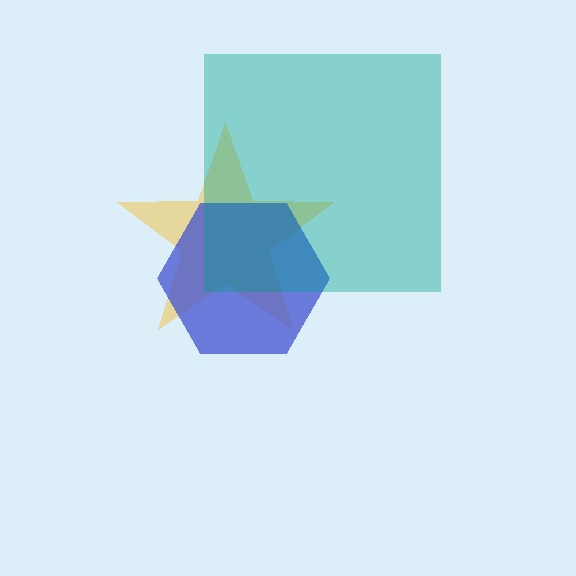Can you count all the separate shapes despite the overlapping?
Yes, there are 3 separate shapes.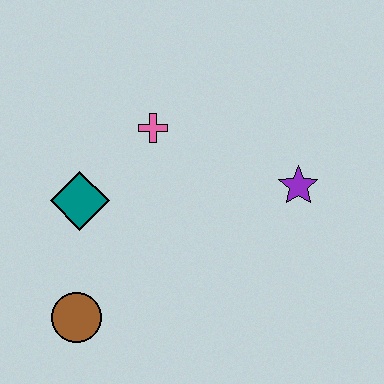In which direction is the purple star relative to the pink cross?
The purple star is to the right of the pink cross.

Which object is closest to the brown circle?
The teal diamond is closest to the brown circle.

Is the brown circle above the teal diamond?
No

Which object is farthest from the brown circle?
The purple star is farthest from the brown circle.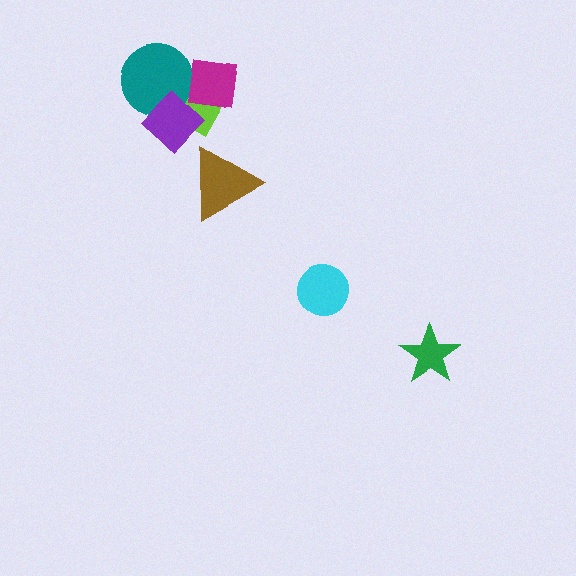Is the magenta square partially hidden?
Yes, it is partially covered by another shape.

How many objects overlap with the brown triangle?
0 objects overlap with the brown triangle.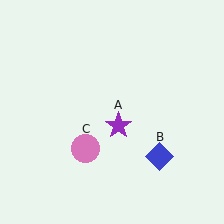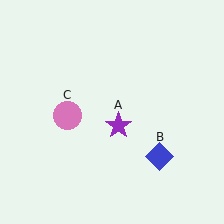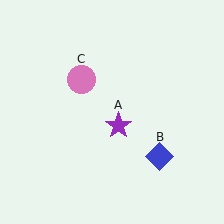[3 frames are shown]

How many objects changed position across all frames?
1 object changed position: pink circle (object C).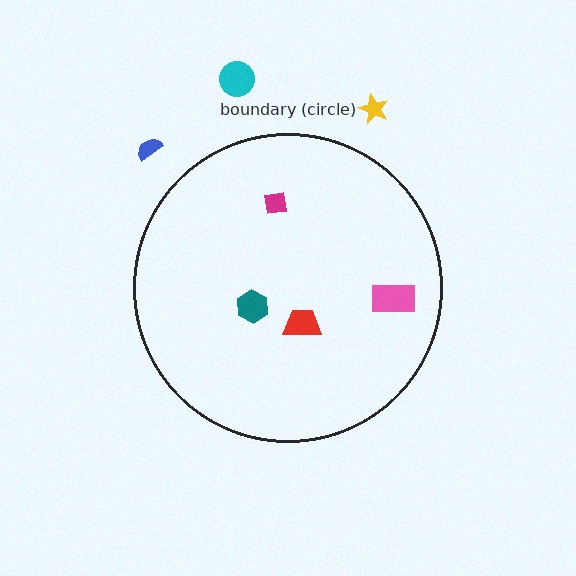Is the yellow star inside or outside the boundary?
Outside.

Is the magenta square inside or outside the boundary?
Inside.